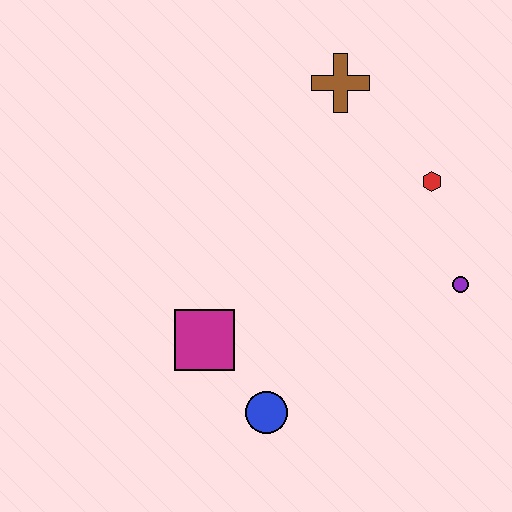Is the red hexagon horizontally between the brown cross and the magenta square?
No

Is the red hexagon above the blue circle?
Yes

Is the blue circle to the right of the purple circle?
No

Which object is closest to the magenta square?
The blue circle is closest to the magenta square.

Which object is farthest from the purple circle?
The magenta square is farthest from the purple circle.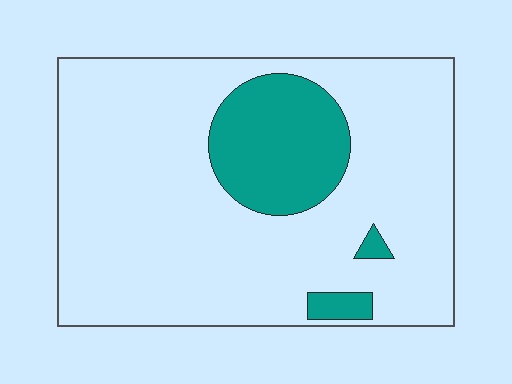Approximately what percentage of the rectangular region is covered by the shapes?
Approximately 15%.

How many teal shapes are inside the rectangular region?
3.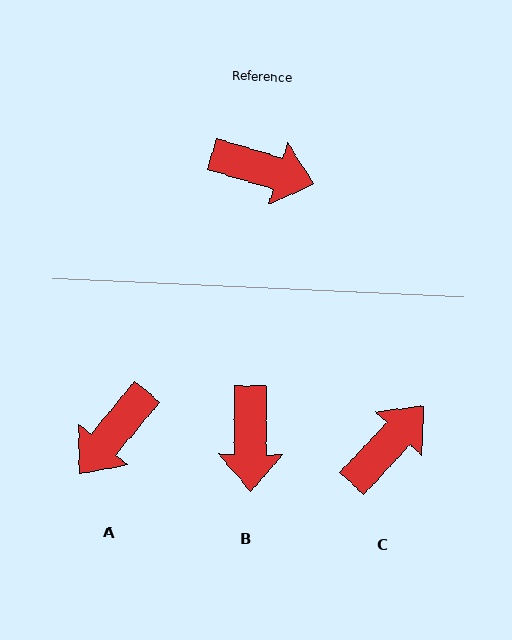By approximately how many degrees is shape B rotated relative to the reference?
Approximately 73 degrees clockwise.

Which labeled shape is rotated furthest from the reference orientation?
A, about 113 degrees away.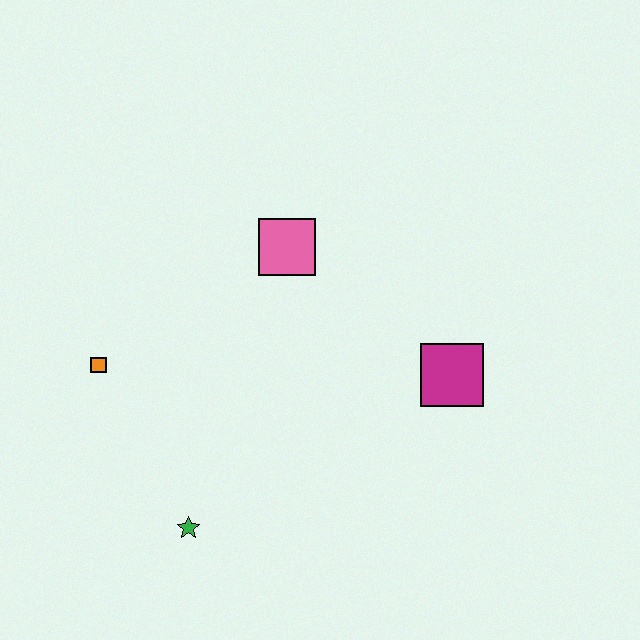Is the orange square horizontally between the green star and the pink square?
No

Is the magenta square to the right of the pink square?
Yes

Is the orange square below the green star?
No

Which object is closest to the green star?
The orange square is closest to the green star.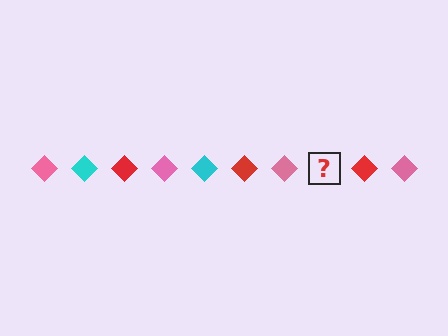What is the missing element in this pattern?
The missing element is a cyan diamond.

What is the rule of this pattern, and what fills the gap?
The rule is that the pattern cycles through pink, cyan, red diamonds. The gap should be filled with a cyan diamond.